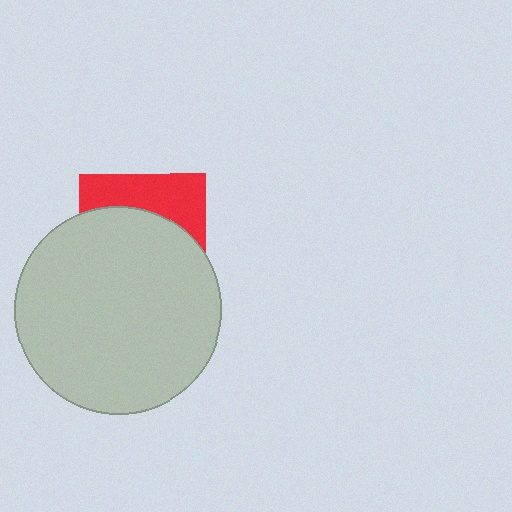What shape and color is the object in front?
The object in front is a light gray circle.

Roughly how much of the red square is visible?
A small part of it is visible (roughly 33%).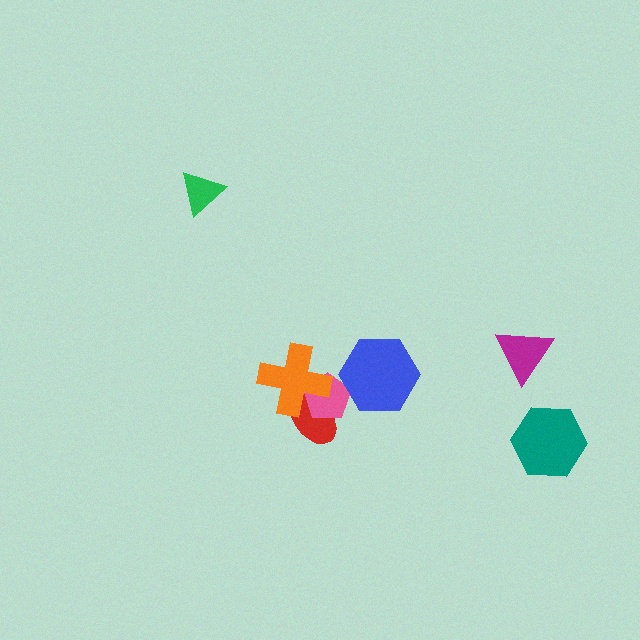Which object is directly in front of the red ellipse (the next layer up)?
The pink pentagon is directly in front of the red ellipse.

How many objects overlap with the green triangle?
0 objects overlap with the green triangle.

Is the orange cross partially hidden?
No, no other shape covers it.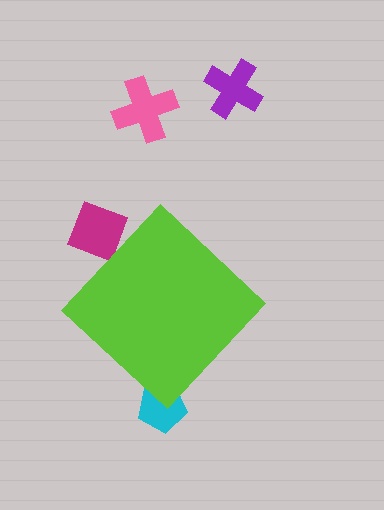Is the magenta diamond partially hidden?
Yes, the magenta diamond is partially hidden behind the lime diamond.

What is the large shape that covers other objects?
A lime diamond.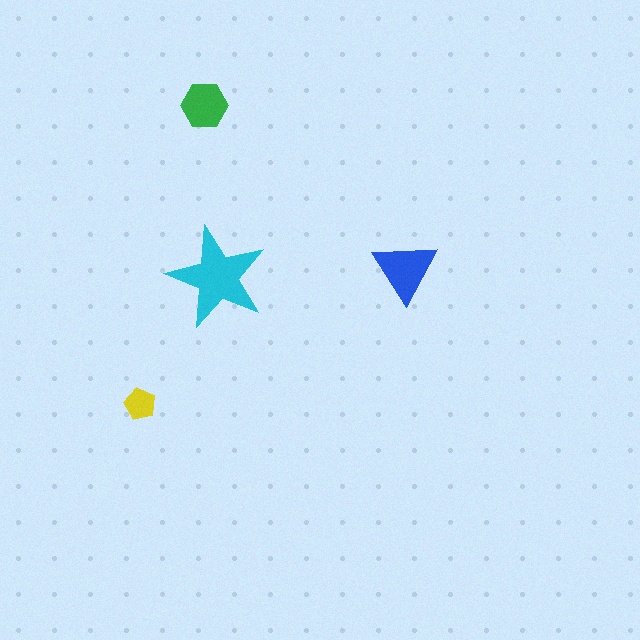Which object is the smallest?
The yellow pentagon.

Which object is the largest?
The cyan star.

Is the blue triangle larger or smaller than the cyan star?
Smaller.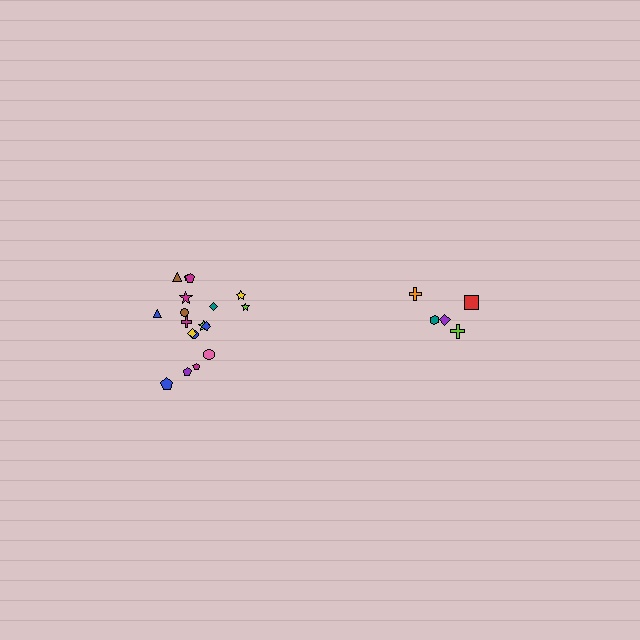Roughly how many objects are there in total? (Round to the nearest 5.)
Roughly 25 objects in total.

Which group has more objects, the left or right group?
The left group.